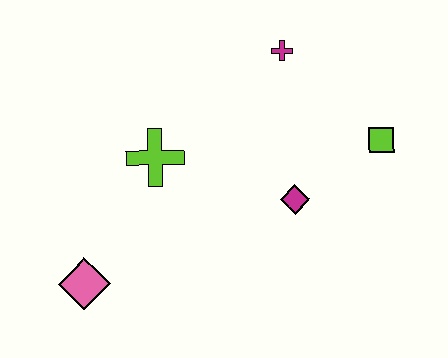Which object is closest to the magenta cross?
The lime square is closest to the magenta cross.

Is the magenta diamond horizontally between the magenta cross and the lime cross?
No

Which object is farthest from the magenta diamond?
The pink diamond is farthest from the magenta diamond.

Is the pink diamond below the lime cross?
Yes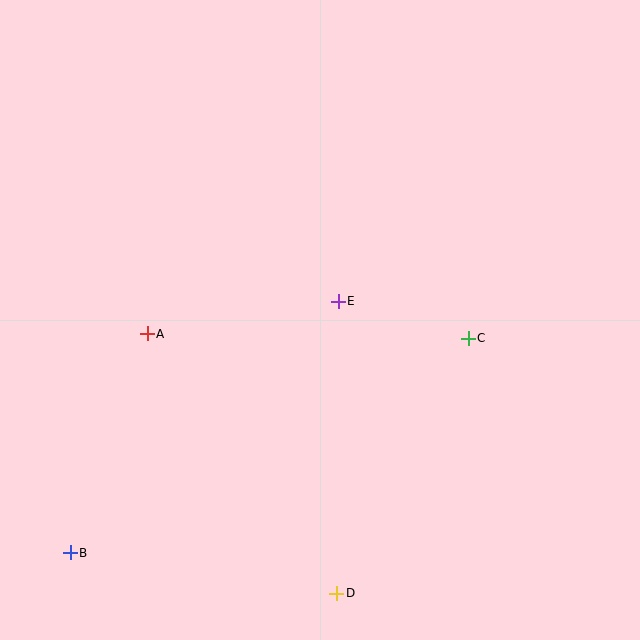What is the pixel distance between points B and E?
The distance between B and E is 368 pixels.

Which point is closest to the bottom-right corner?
Point D is closest to the bottom-right corner.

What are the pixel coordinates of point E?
Point E is at (338, 301).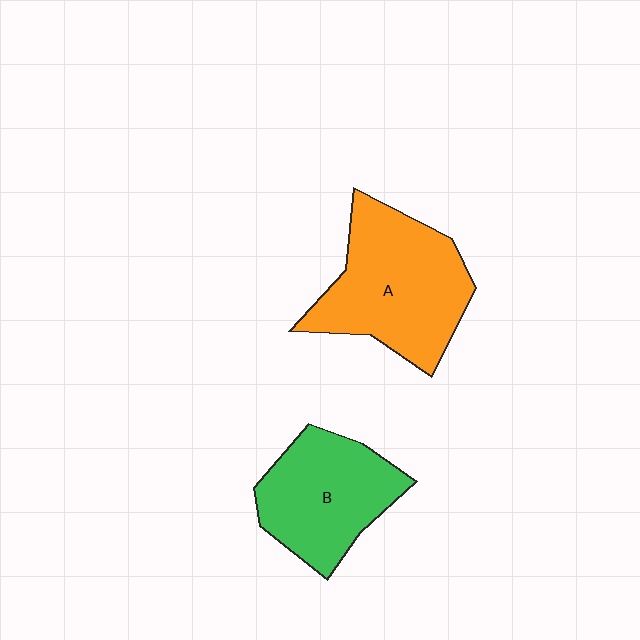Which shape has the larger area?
Shape A (orange).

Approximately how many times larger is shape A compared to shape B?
Approximately 1.3 times.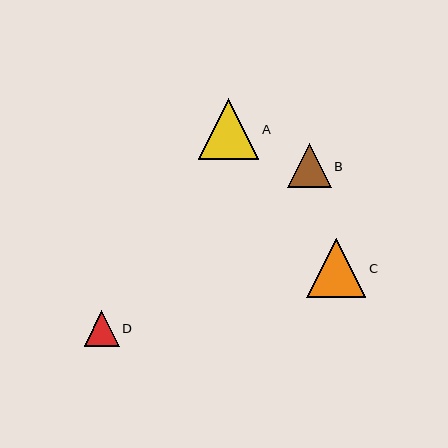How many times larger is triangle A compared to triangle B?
Triangle A is approximately 1.4 times the size of triangle B.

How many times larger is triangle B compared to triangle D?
Triangle B is approximately 1.3 times the size of triangle D.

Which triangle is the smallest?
Triangle D is the smallest with a size of approximately 35 pixels.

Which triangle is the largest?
Triangle A is the largest with a size of approximately 61 pixels.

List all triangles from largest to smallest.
From largest to smallest: A, C, B, D.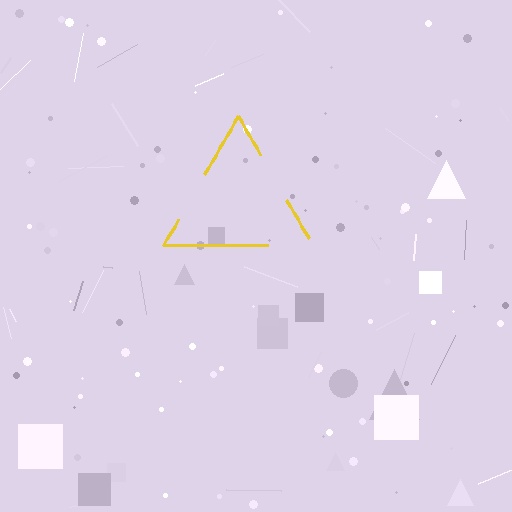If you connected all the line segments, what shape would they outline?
They would outline a triangle.